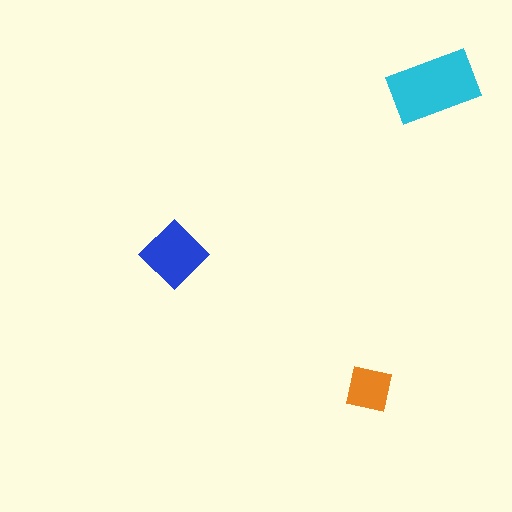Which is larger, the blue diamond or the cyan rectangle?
The cyan rectangle.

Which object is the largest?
The cyan rectangle.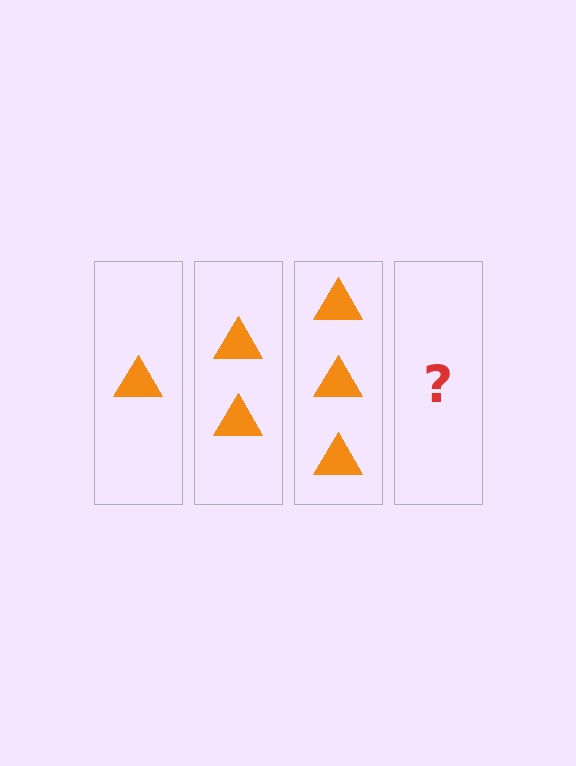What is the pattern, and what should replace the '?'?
The pattern is that each step adds one more triangle. The '?' should be 4 triangles.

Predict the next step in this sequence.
The next step is 4 triangles.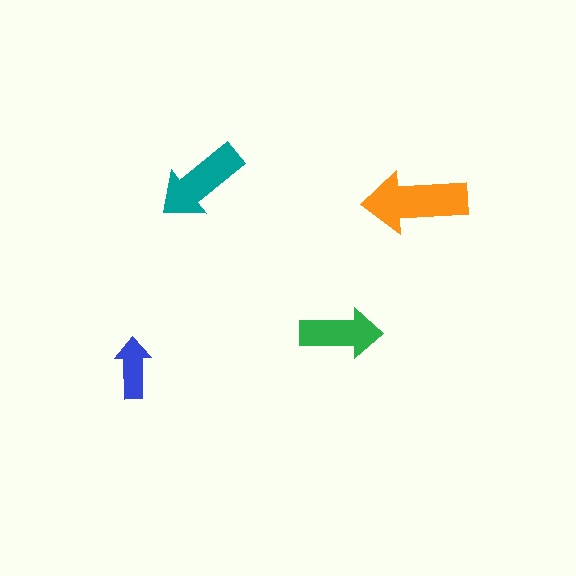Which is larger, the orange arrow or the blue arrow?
The orange one.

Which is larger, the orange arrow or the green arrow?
The orange one.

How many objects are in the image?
There are 4 objects in the image.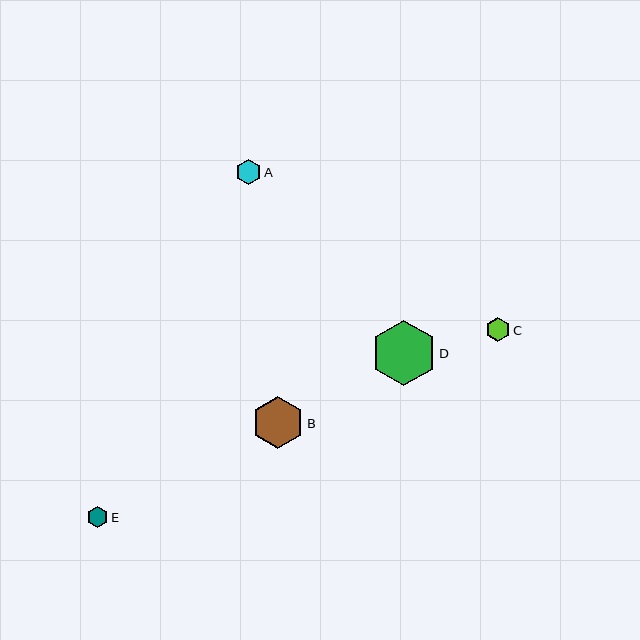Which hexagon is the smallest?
Hexagon E is the smallest with a size of approximately 20 pixels.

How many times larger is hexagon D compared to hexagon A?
Hexagon D is approximately 2.6 times the size of hexagon A.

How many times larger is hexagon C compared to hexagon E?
Hexagon C is approximately 1.2 times the size of hexagon E.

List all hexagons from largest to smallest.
From largest to smallest: D, B, A, C, E.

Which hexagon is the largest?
Hexagon D is the largest with a size of approximately 66 pixels.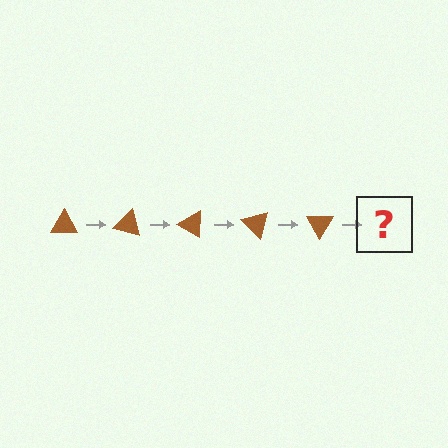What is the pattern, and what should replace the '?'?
The pattern is that the triangle rotates 15 degrees each step. The '?' should be a brown triangle rotated 75 degrees.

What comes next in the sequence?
The next element should be a brown triangle rotated 75 degrees.